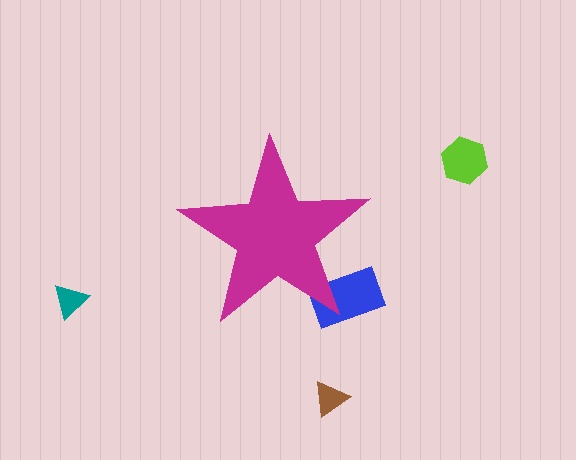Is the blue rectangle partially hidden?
Yes, the blue rectangle is partially hidden behind the magenta star.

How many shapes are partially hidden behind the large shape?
1 shape is partially hidden.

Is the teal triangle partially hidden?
No, the teal triangle is fully visible.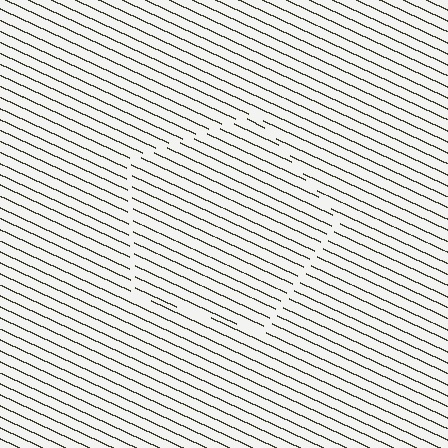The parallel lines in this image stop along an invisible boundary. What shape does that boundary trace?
An illusory pentagon. The interior of the shape contains the same grating, shifted by half a period — the contour is defined by the phase discontinuity where line-ends from the inner and outer gratings abut.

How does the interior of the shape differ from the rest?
The interior of the shape contains the same grating, shifted by half a period — the contour is defined by the phase discontinuity where line-ends from the inner and outer gratings abut.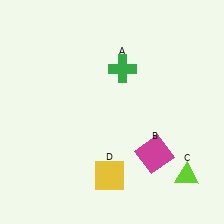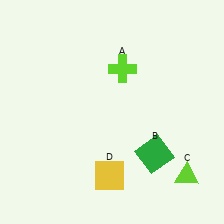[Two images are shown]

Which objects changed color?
A changed from green to lime. B changed from magenta to green.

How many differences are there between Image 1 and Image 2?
There are 2 differences between the two images.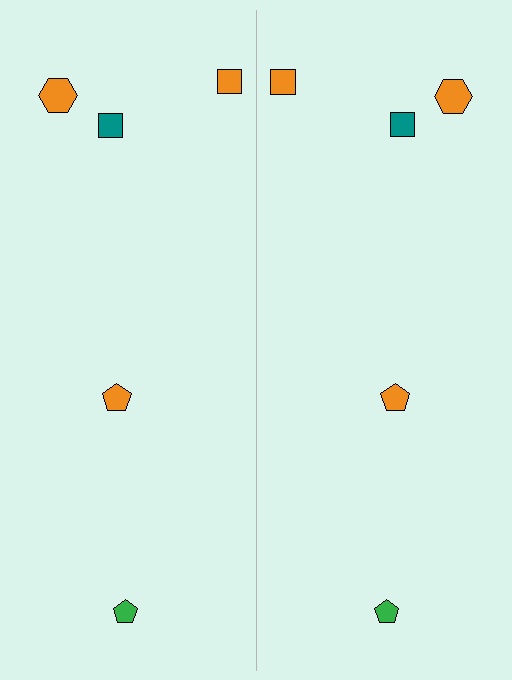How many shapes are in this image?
There are 10 shapes in this image.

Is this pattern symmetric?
Yes, this pattern has bilateral (reflection) symmetry.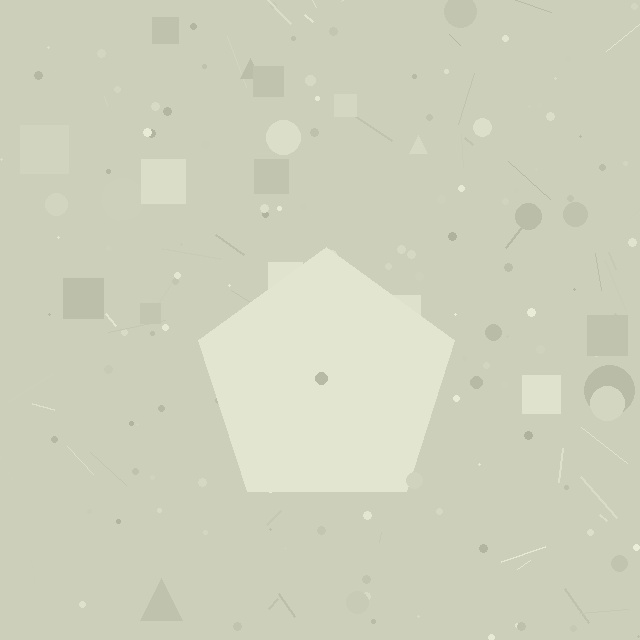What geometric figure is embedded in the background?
A pentagon is embedded in the background.